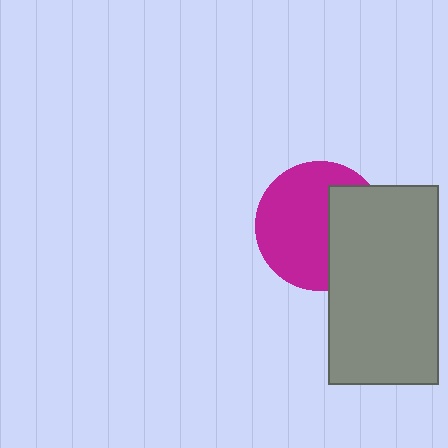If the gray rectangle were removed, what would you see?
You would see the complete magenta circle.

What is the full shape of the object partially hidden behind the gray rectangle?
The partially hidden object is a magenta circle.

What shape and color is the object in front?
The object in front is a gray rectangle.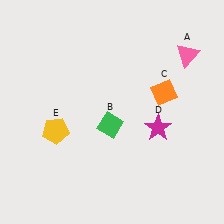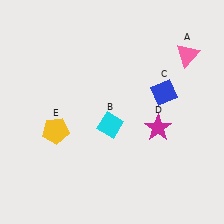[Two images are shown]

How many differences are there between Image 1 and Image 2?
There are 2 differences between the two images.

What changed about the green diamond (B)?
In Image 1, B is green. In Image 2, it changed to cyan.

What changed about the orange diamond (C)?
In Image 1, C is orange. In Image 2, it changed to blue.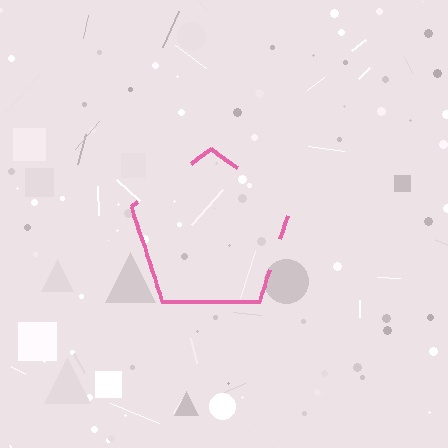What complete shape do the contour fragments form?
The contour fragments form a pentagon.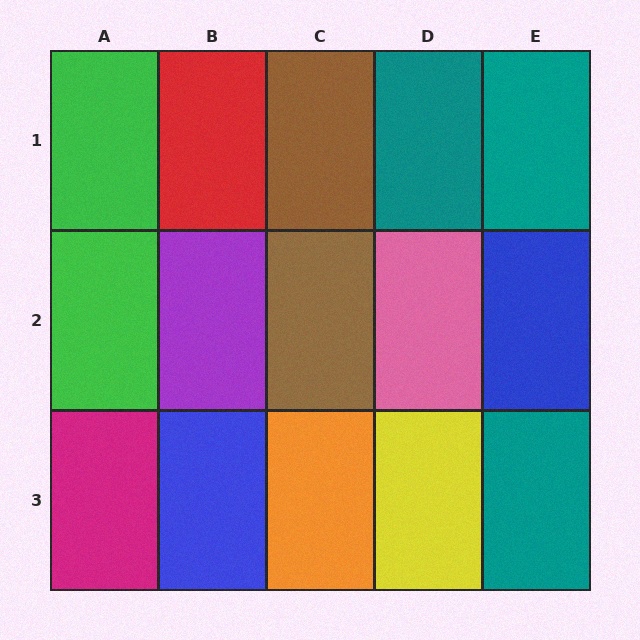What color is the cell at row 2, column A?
Green.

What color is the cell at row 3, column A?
Magenta.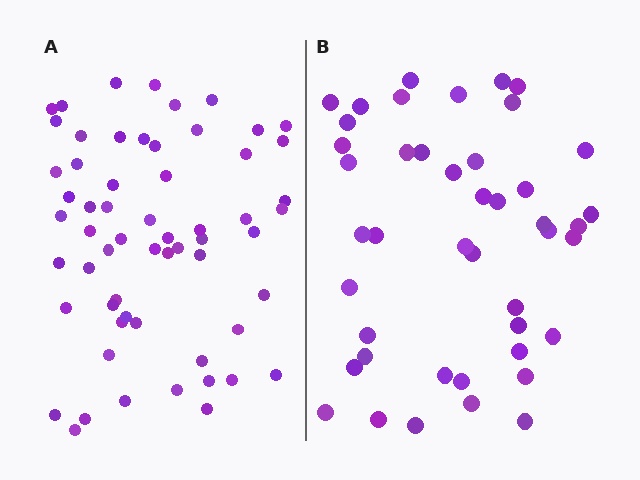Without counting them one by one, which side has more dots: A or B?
Region A (the left region) has more dots.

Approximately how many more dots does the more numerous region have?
Region A has approximately 15 more dots than region B.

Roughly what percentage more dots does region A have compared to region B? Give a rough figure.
About 35% more.